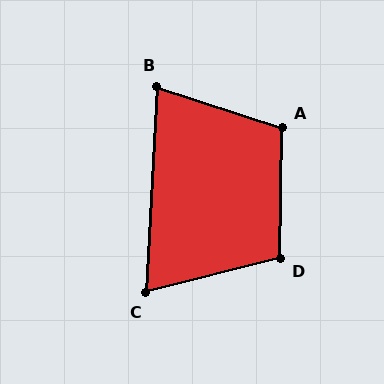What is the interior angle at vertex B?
Approximately 75 degrees (acute).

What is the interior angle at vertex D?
Approximately 105 degrees (obtuse).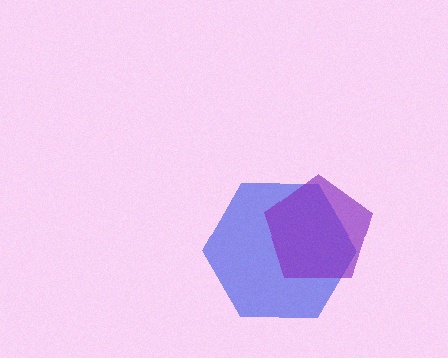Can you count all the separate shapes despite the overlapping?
Yes, there are 2 separate shapes.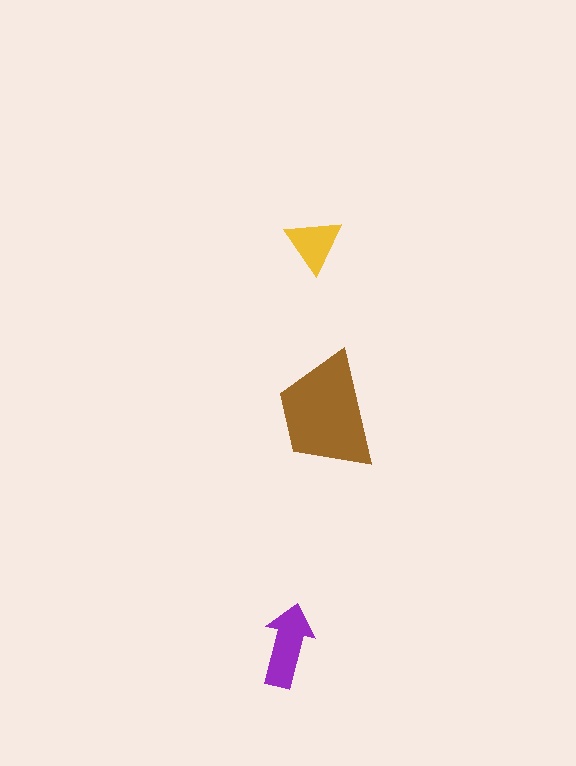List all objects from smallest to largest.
The yellow triangle, the purple arrow, the brown trapezoid.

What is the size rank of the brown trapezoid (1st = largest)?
1st.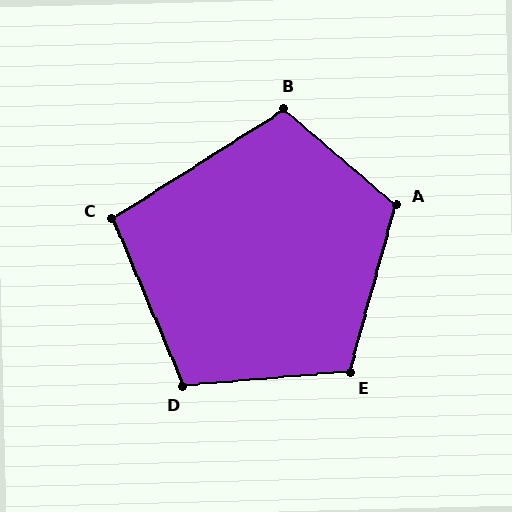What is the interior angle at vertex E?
Approximately 110 degrees (obtuse).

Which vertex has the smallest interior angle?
C, at approximately 99 degrees.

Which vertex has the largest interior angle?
A, at approximately 115 degrees.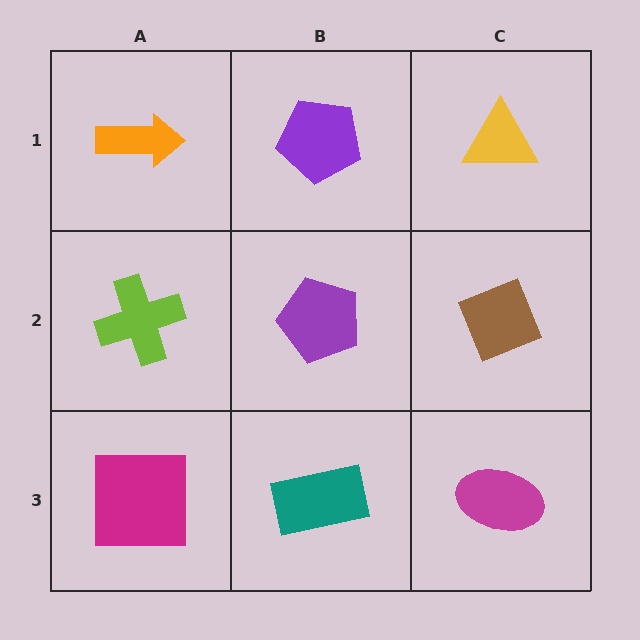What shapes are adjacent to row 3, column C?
A brown diamond (row 2, column C), a teal rectangle (row 3, column B).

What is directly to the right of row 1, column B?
A yellow triangle.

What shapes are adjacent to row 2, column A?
An orange arrow (row 1, column A), a magenta square (row 3, column A), a purple pentagon (row 2, column B).